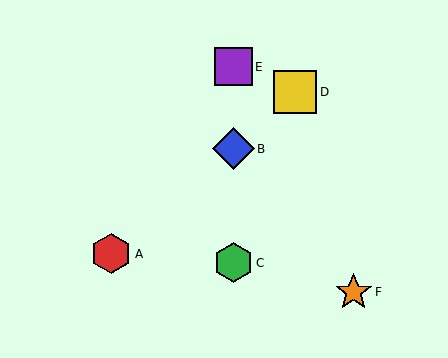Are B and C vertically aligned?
Yes, both are at x≈233.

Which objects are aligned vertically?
Objects B, C, E are aligned vertically.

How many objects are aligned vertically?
3 objects (B, C, E) are aligned vertically.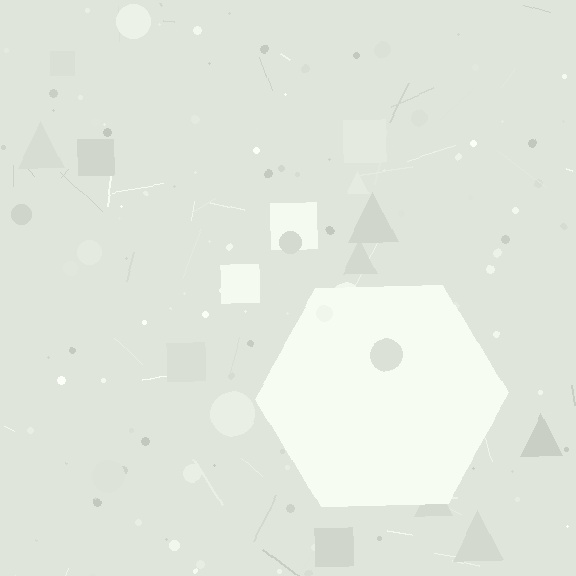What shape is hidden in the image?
A hexagon is hidden in the image.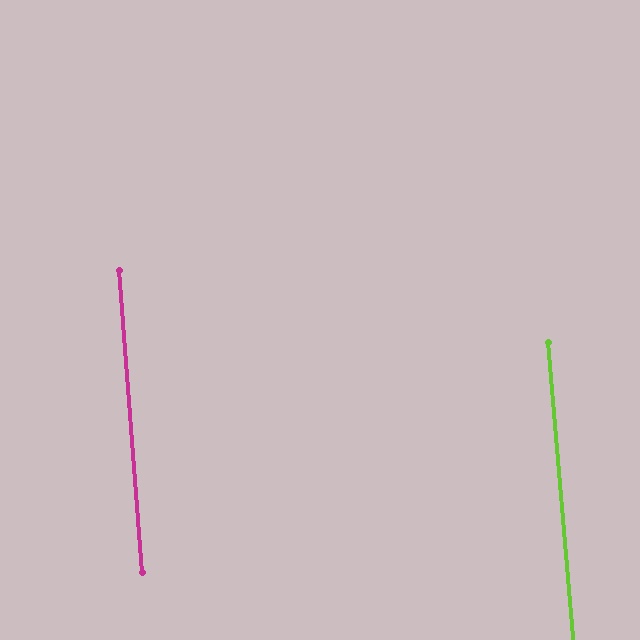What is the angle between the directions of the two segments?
Approximately 1 degree.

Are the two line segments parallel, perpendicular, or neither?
Parallel — their directions differ by only 0.7°.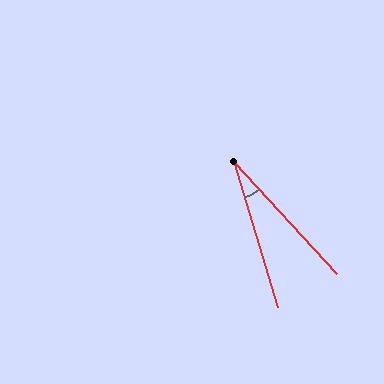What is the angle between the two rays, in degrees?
Approximately 26 degrees.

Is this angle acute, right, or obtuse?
It is acute.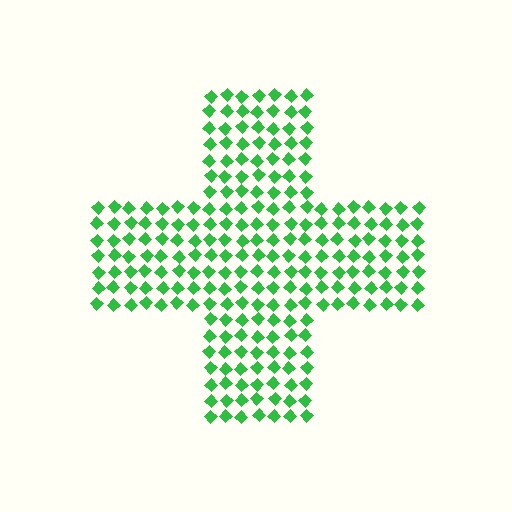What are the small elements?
The small elements are diamonds.